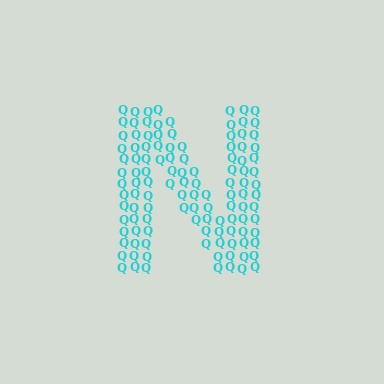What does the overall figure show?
The overall figure shows the letter N.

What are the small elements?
The small elements are letter Q's.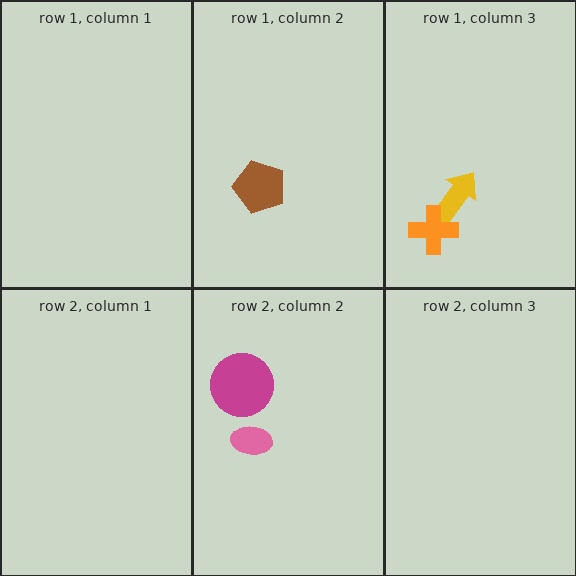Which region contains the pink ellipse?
The row 2, column 2 region.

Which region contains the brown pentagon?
The row 1, column 2 region.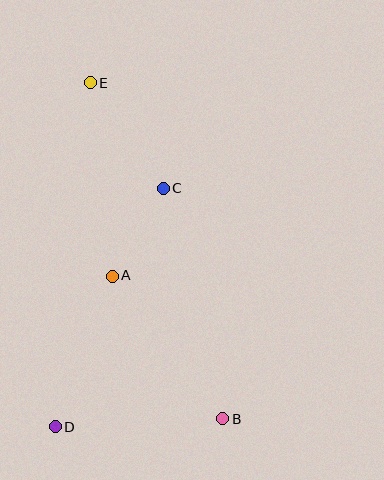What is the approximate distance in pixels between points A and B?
The distance between A and B is approximately 181 pixels.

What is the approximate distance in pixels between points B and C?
The distance between B and C is approximately 238 pixels.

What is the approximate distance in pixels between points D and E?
The distance between D and E is approximately 346 pixels.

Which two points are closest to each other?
Points A and C are closest to each other.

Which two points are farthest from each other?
Points B and E are farthest from each other.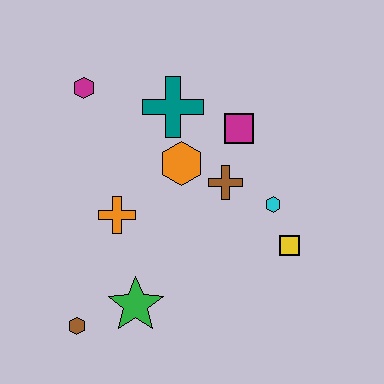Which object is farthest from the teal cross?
The brown hexagon is farthest from the teal cross.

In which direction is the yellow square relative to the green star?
The yellow square is to the right of the green star.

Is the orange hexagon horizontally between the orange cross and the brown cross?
Yes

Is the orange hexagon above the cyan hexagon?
Yes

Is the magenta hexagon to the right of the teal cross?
No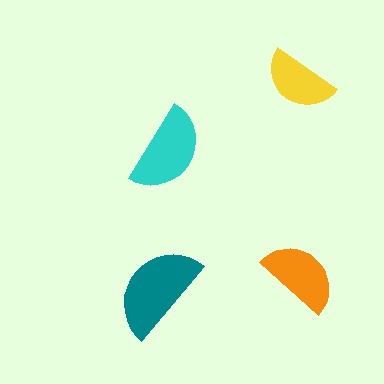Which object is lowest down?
The teal semicircle is bottommost.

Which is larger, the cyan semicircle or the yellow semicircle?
The cyan one.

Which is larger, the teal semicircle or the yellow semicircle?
The teal one.